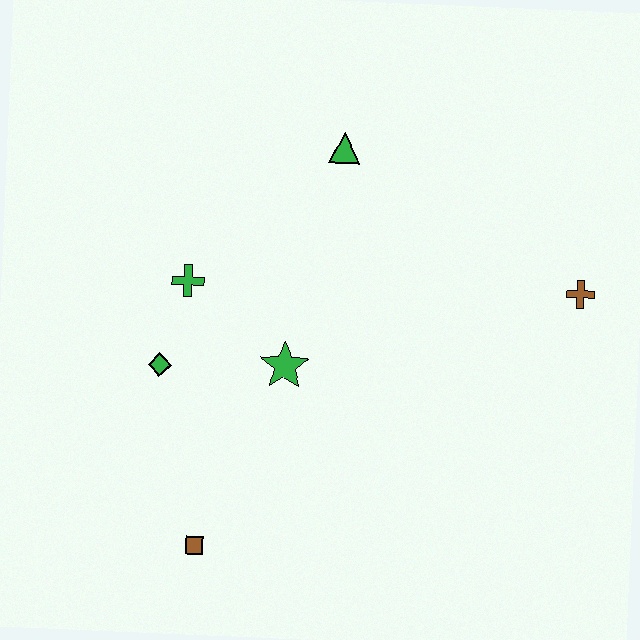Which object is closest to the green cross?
The green diamond is closest to the green cross.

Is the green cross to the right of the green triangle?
No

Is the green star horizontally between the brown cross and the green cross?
Yes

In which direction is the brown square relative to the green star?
The brown square is below the green star.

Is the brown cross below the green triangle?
Yes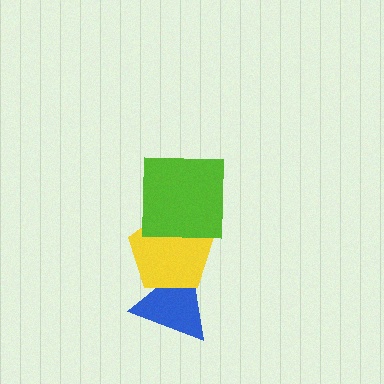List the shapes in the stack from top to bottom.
From top to bottom: the lime square, the yellow pentagon, the blue triangle.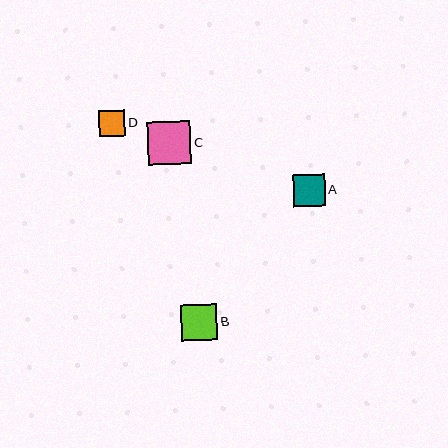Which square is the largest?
Square C is the largest with a size of approximately 43 pixels.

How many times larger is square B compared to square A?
Square B is approximately 1.1 times the size of square A.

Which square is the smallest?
Square D is the smallest with a size of approximately 26 pixels.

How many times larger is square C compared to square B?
Square C is approximately 1.2 times the size of square B.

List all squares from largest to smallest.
From largest to smallest: C, B, A, D.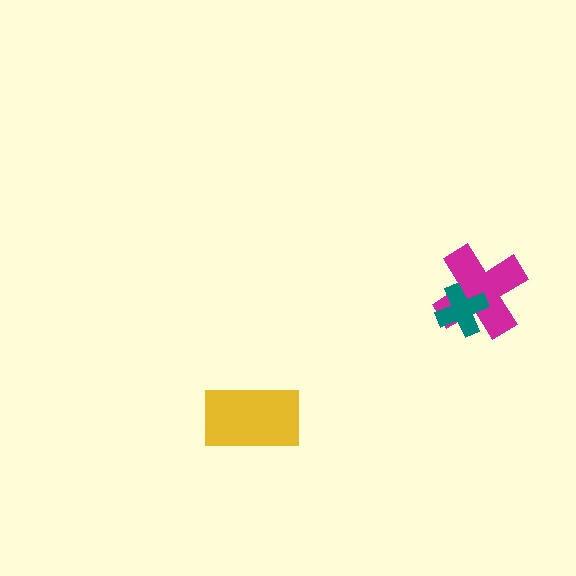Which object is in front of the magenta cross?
The teal cross is in front of the magenta cross.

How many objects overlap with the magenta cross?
1 object overlaps with the magenta cross.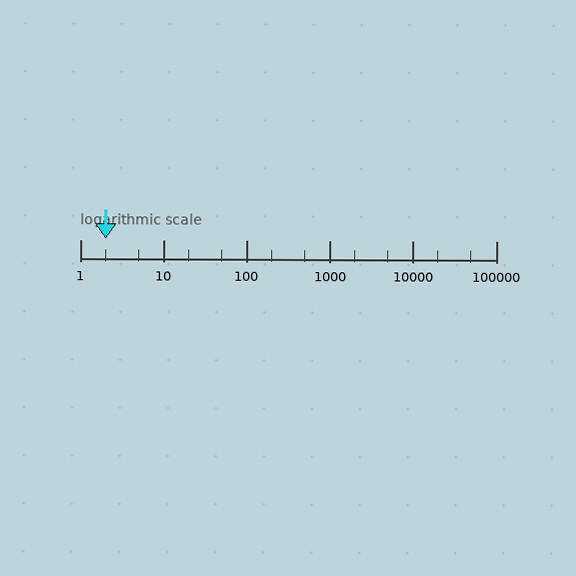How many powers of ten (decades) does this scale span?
The scale spans 5 decades, from 1 to 100000.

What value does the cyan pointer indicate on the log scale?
The pointer indicates approximately 2.